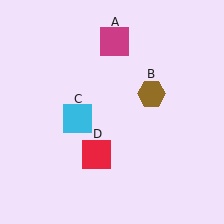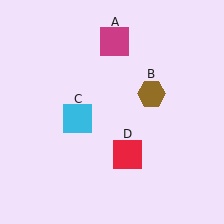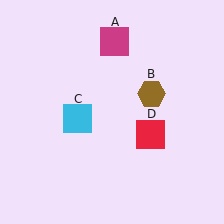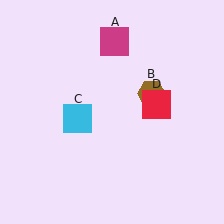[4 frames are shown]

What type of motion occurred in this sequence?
The red square (object D) rotated counterclockwise around the center of the scene.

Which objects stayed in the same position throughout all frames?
Magenta square (object A) and brown hexagon (object B) and cyan square (object C) remained stationary.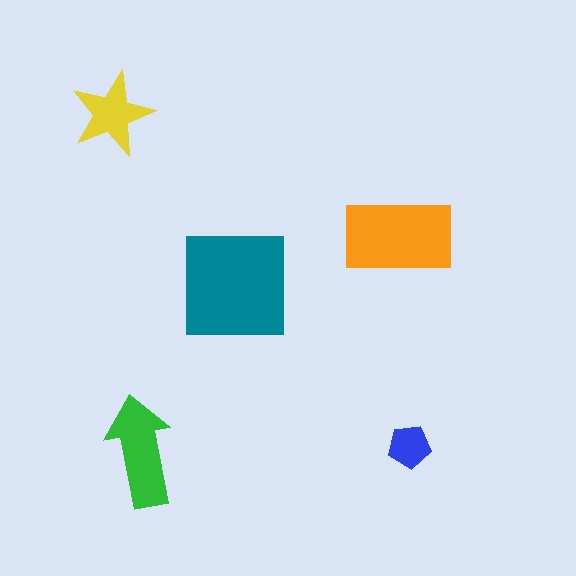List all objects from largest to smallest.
The teal square, the orange rectangle, the green arrow, the yellow star, the blue pentagon.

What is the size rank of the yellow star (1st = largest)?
4th.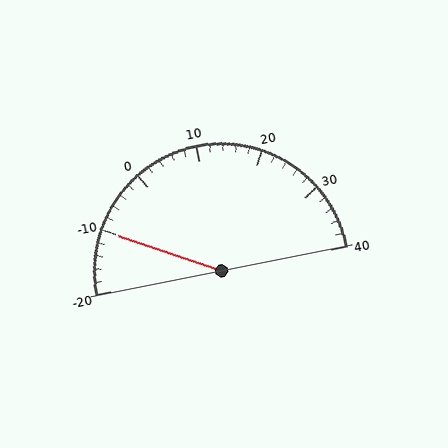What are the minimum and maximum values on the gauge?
The gauge ranges from -20 to 40.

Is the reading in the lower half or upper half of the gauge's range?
The reading is in the lower half of the range (-20 to 40).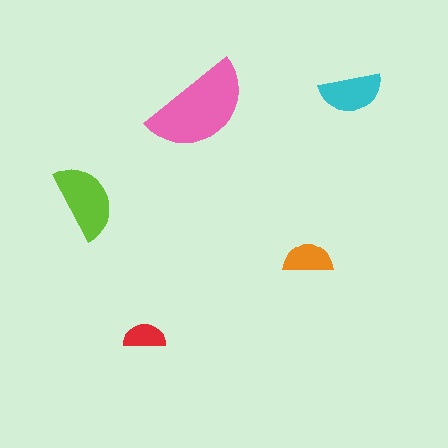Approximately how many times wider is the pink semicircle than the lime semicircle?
About 1.5 times wider.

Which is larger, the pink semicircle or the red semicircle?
The pink one.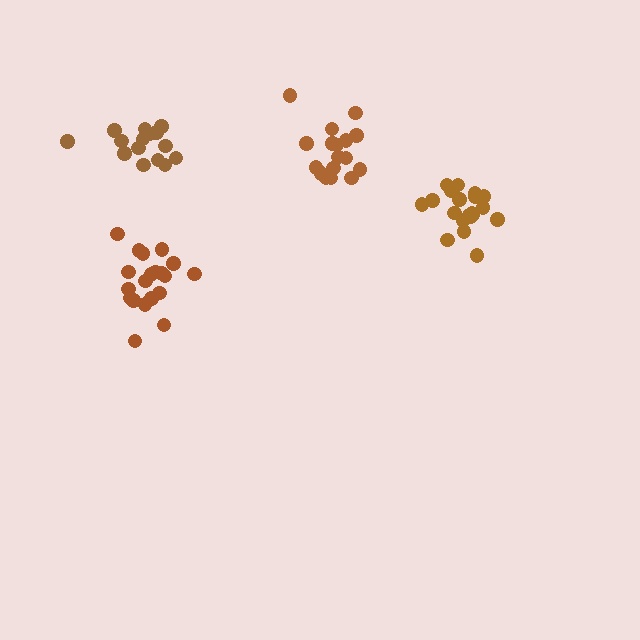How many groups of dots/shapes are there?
There are 4 groups.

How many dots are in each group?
Group 1: 15 dots, Group 2: 20 dots, Group 3: 19 dots, Group 4: 20 dots (74 total).